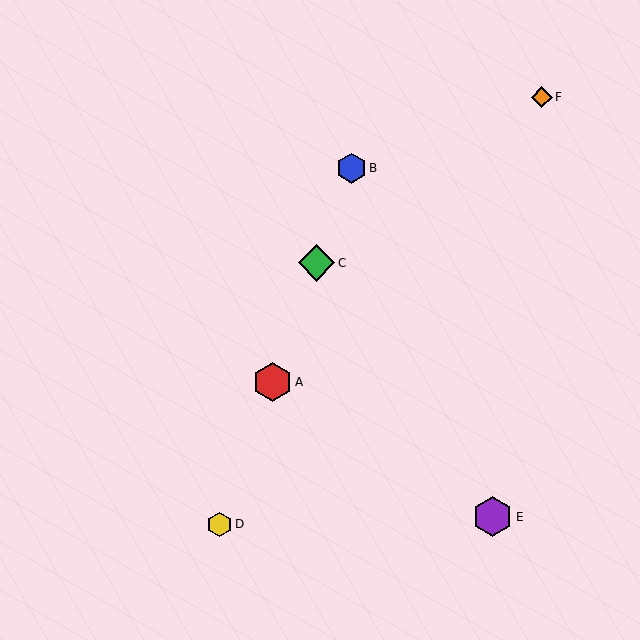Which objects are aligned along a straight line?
Objects A, B, C, D are aligned along a straight line.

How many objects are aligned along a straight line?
4 objects (A, B, C, D) are aligned along a straight line.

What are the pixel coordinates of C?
Object C is at (317, 263).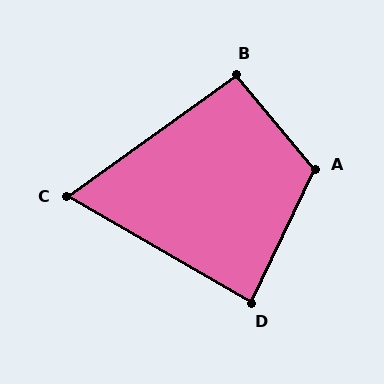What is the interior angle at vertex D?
Approximately 86 degrees (approximately right).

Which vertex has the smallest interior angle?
C, at approximately 66 degrees.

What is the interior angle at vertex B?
Approximately 94 degrees (approximately right).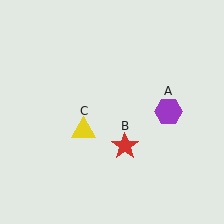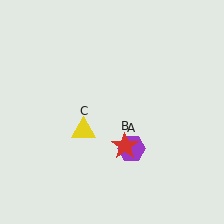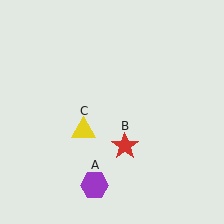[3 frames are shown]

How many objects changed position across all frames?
1 object changed position: purple hexagon (object A).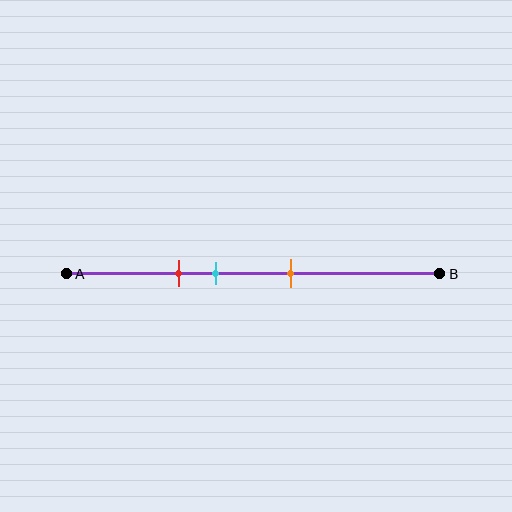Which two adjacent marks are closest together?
The red and cyan marks are the closest adjacent pair.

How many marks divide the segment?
There are 3 marks dividing the segment.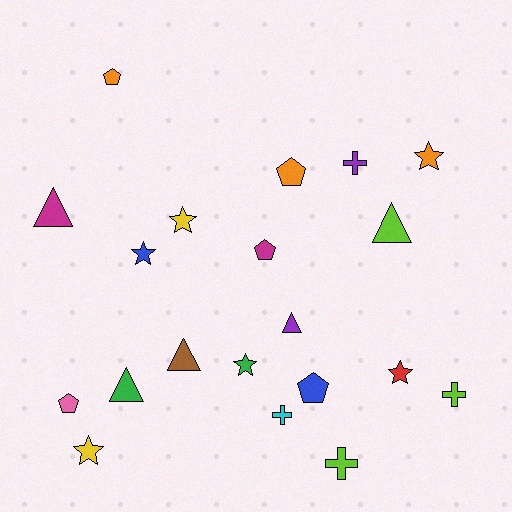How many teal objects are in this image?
There are no teal objects.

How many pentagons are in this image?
There are 5 pentagons.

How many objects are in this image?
There are 20 objects.